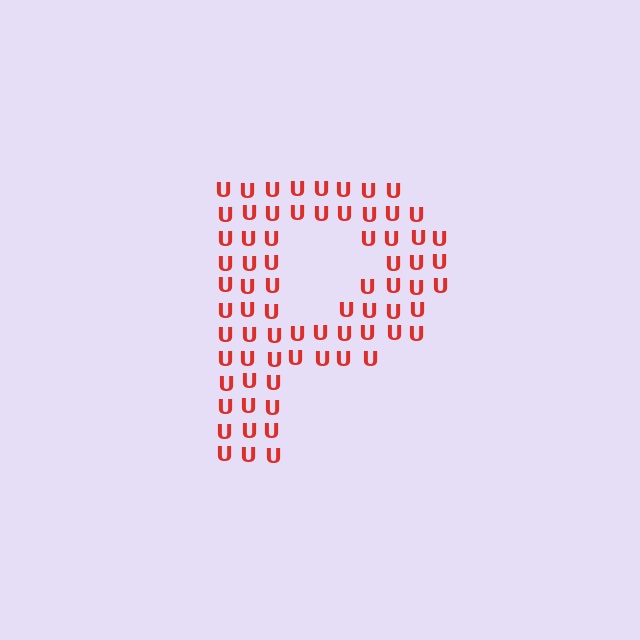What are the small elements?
The small elements are letter U's.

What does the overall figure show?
The overall figure shows the letter P.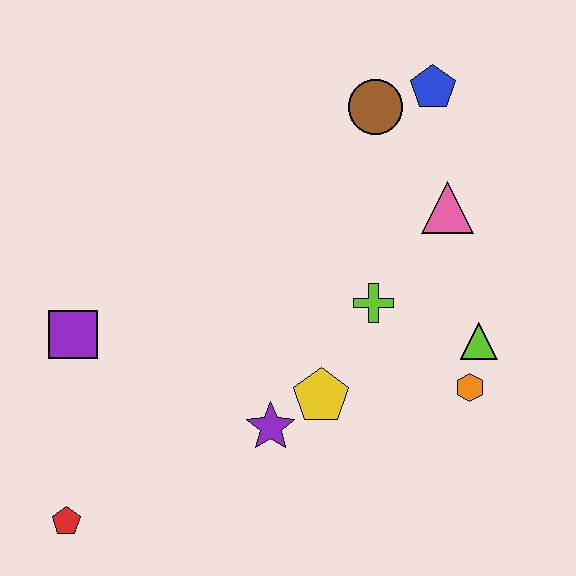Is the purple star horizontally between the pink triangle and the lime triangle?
No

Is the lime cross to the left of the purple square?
No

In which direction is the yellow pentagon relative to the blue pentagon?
The yellow pentagon is below the blue pentagon.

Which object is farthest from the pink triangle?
The red pentagon is farthest from the pink triangle.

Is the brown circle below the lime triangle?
No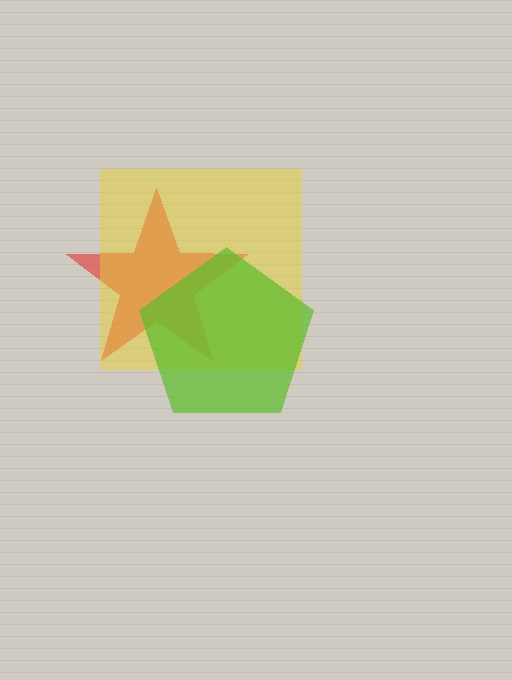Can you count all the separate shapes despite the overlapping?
Yes, there are 3 separate shapes.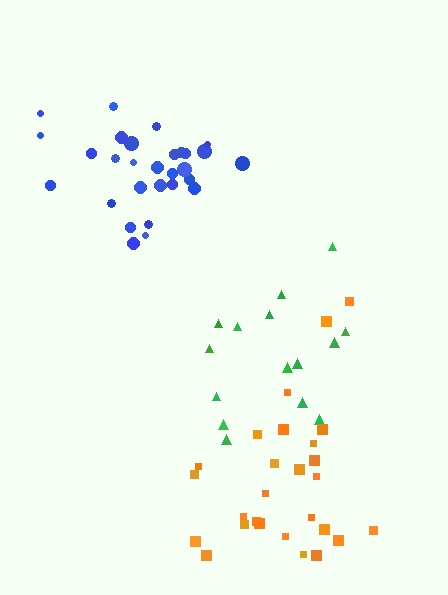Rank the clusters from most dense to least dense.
blue, orange, green.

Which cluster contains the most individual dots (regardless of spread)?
Blue (29).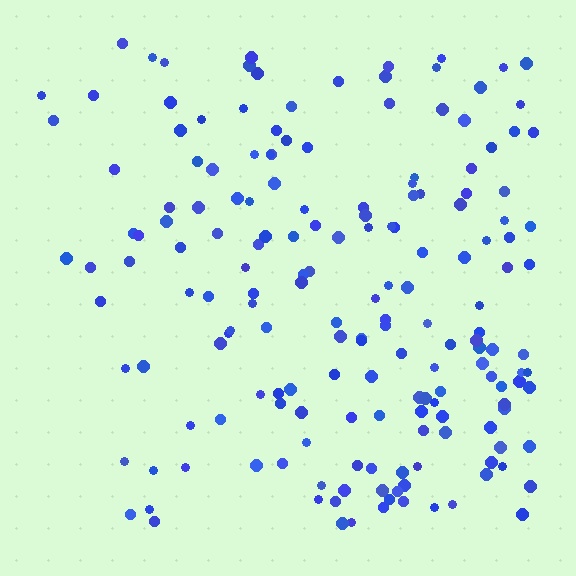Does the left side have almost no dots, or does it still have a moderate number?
Still a moderate number, just noticeably fewer than the right.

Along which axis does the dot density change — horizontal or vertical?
Horizontal.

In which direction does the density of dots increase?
From left to right, with the right side densest.